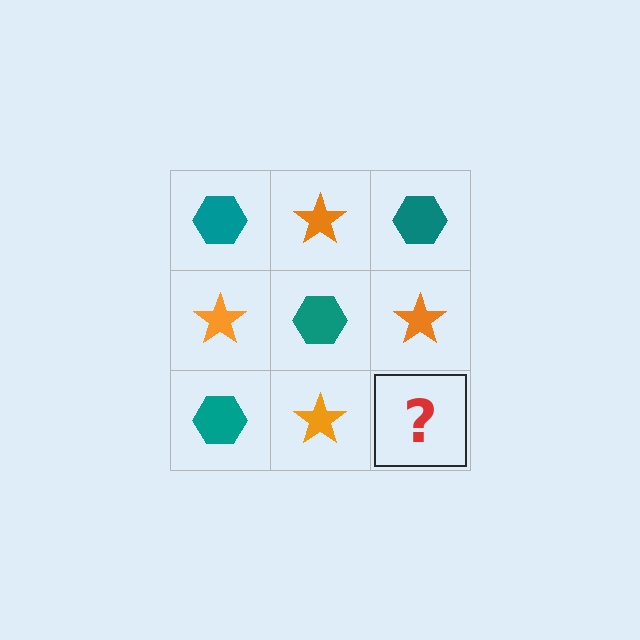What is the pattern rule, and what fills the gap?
The rule is that it alternates teal hexagon and orange star in a checkerboard pattern. The gap should be filled with a teal hexagon.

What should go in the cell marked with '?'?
The missing cell should contain a teal hexagon.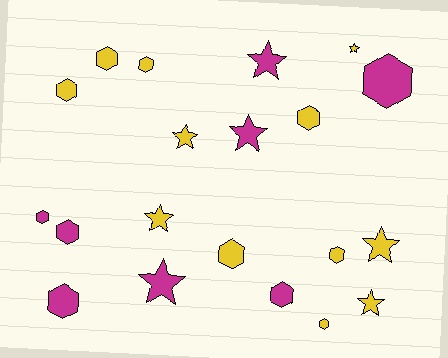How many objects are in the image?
There are 20 objects.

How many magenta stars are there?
There are 3 magenta stars.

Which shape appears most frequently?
Hexagon, with 12 objects.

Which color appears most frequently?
Yellow, with 12 objects.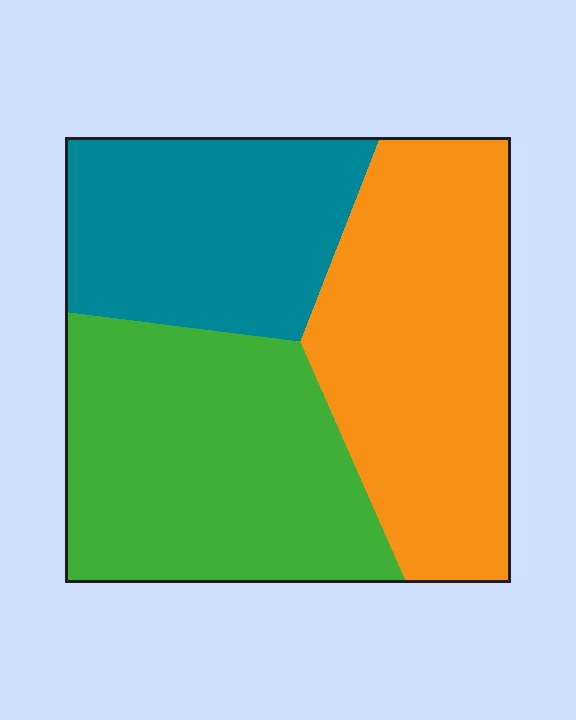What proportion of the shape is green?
Green takes up about three eighths (3/8) of the shape.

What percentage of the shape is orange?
Orange takes up between a third and a half of the shape.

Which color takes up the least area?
Teal, at roughly 25%.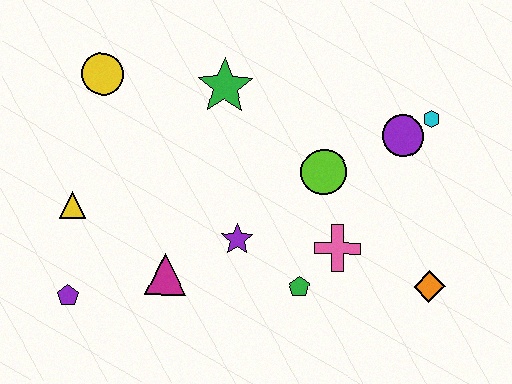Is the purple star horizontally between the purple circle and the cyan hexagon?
No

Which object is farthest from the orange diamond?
The yellow circle is farthest from the orange diamond.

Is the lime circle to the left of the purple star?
No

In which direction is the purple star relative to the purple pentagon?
The purple star is to the right of the purple pentagon.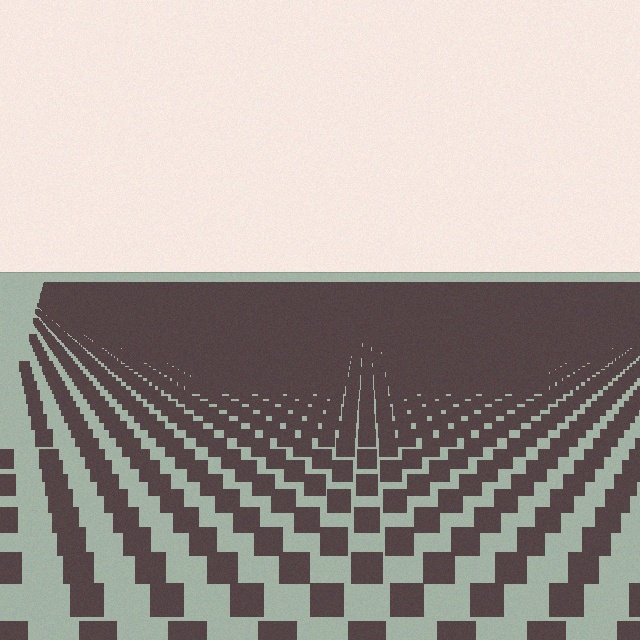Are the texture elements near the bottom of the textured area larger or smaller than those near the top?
Larger. Near the bottom, elements are closer to the viewer and appear at a bigger on-screen size.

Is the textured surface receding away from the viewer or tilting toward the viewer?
The surface is receding away from the viewer. Texture elements get smaller and denser toward the top.